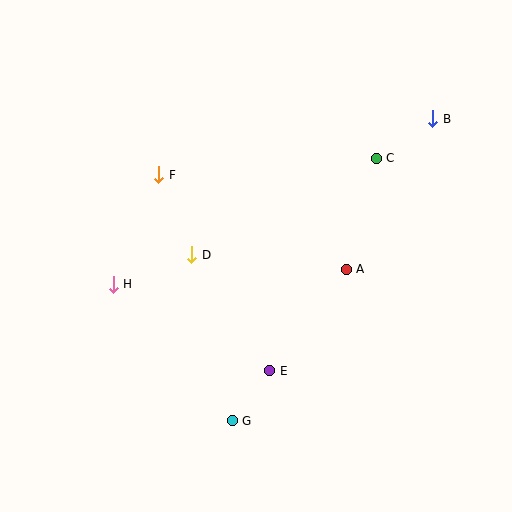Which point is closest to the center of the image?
Point D at (192, 255) is closest to the center.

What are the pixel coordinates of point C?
Point C is at (376, 158).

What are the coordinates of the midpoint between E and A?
The midpoint between E and A is at (308, 320).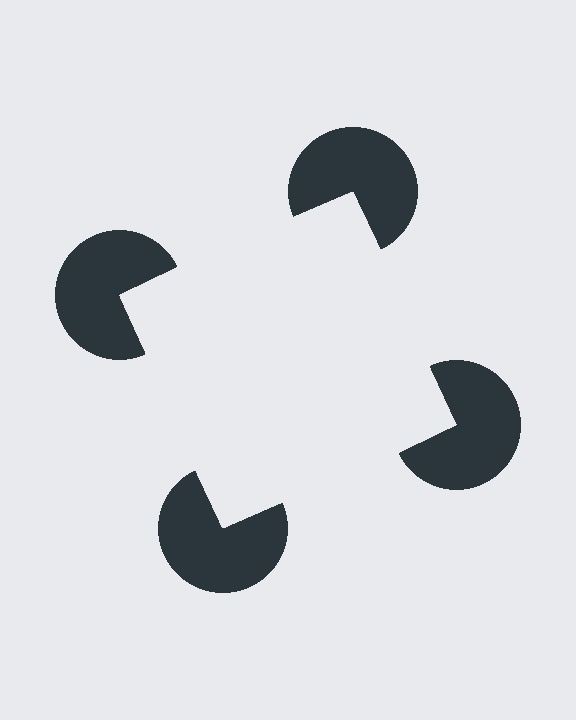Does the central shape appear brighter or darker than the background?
It typically appears slightly brighter than the background, even though no actual brightness change is drawn.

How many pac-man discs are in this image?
There are 4 — one at each vertex of the illusory square.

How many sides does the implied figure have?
4 sides.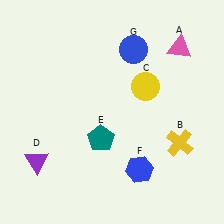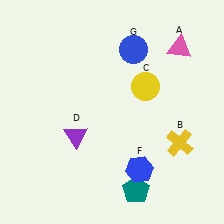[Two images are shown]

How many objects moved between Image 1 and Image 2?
2 objects moved between the two images.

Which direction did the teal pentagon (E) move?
The teal pentagon (E) moved down.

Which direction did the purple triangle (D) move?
The purple triangle (D) moved right.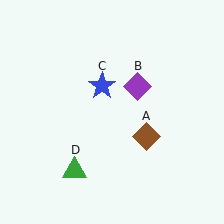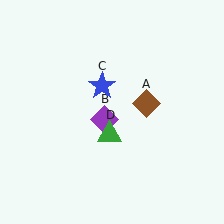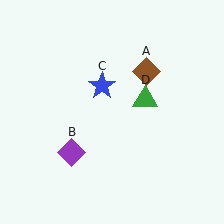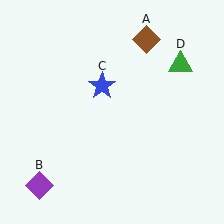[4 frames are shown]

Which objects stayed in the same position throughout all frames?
Blue star (object C) remained stationary.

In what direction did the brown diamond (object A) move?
The brown diamond (object A) moved up.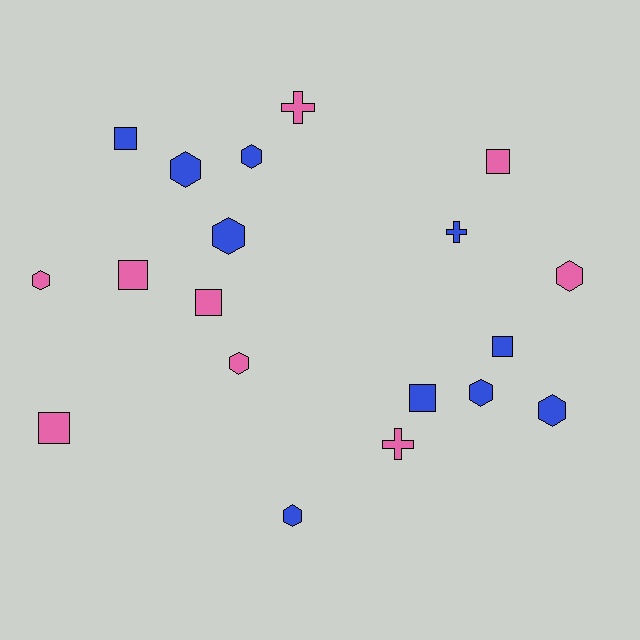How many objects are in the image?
There are 19 objects.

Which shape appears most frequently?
Hexagon, with 9 objects.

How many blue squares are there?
There are 3 blue squares.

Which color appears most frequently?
Blue, with 10 objects.